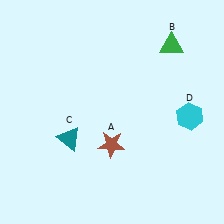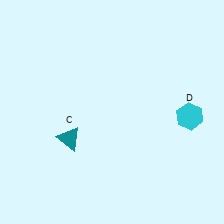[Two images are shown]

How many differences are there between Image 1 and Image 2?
There are 2 differences between the two images.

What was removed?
The brown star (A), the green triangle (B) were removed in Image 2.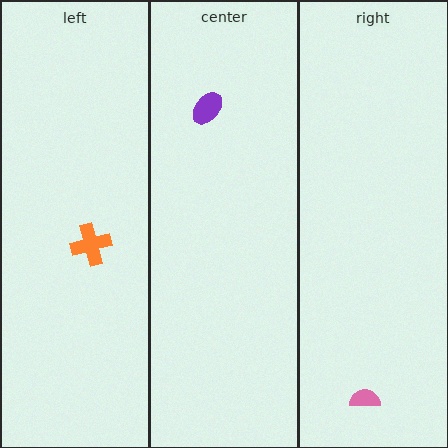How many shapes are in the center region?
1.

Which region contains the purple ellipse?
The center region.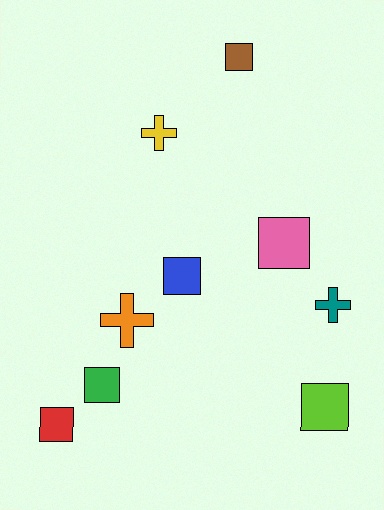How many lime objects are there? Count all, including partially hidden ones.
There is 1 lime object.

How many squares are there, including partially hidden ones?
There are 6 squares.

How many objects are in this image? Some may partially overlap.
There are 9 objects.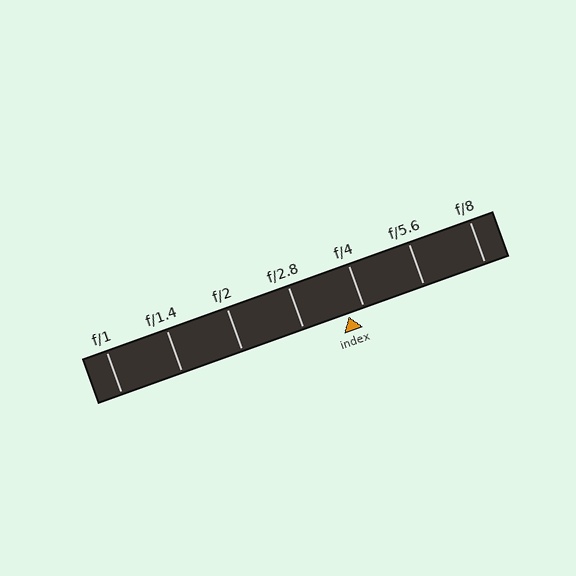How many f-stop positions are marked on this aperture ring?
There are 7 f-stop positions marked.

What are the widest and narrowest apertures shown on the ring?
The widest aperture shown is f/1 and the narrowest is f/8.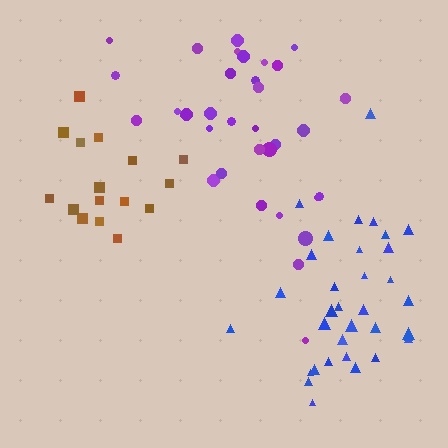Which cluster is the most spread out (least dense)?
Purple.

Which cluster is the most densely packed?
Brown.